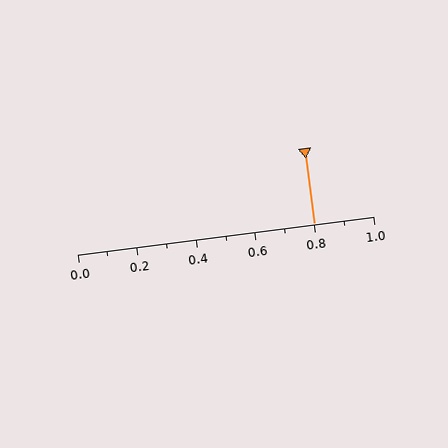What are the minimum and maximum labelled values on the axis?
The axis runs from 0.0 to 1.0.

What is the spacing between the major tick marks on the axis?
The major ticks are spaced 0.2 apart.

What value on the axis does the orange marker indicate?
The marker indicates approximately 0.8.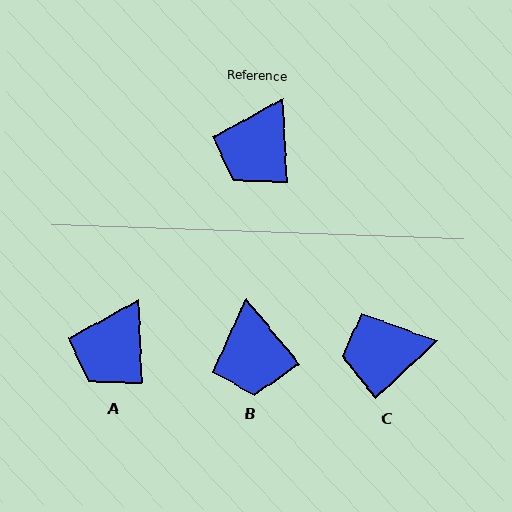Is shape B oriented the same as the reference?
No, it is off by about 36 degrees.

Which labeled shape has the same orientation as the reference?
A.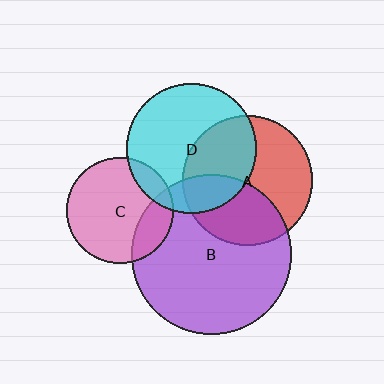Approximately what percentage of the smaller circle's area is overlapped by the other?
Approximately 40%.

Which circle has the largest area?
Circle B (purple).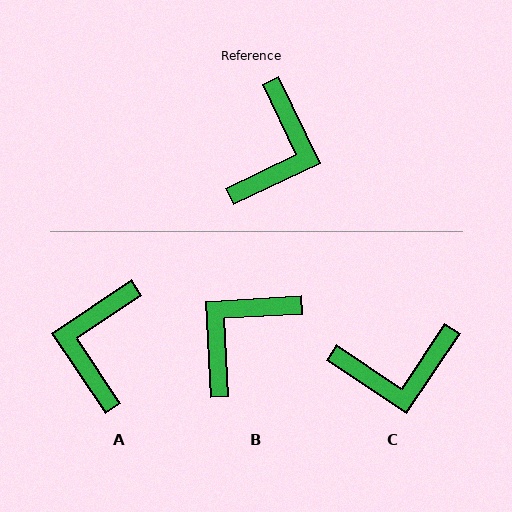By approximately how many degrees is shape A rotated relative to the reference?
Approximately 171 degrees clockwise.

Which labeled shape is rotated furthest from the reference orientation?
A, about 171 degrees away.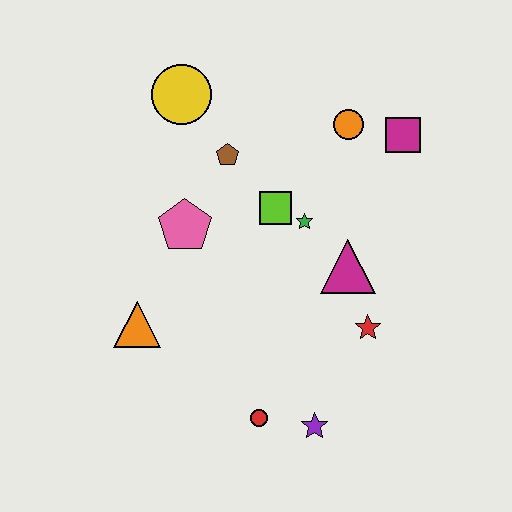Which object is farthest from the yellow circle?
The purple star is farthest from the yellow circle.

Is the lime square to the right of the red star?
No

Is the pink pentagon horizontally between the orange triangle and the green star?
Yes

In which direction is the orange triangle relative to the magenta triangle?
The orange triangle is to the left of the magenta triangle.